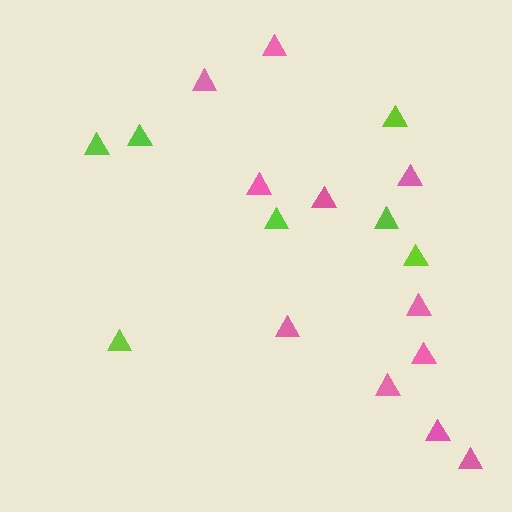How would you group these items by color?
There are 2 groups: one group of pink triangles (11) and one group of lime triangles (7).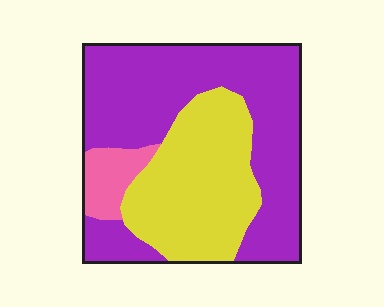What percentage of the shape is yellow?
Yellow covers around 35% of the shape.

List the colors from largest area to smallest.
From largest to smallest: purple, yellow, pink.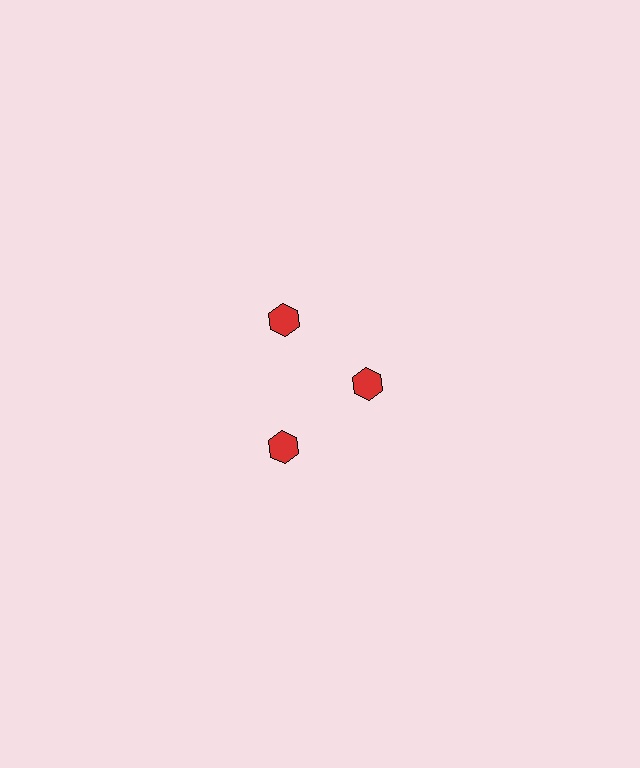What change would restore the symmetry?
The symmetry would be restored by moving it outward, back onto the ring so that all 3 hexagons sit at equal angles and equal distance from the center.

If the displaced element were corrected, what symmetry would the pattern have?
It would have 3-fold rotational symmetry — the pattern would map onto itself every 120 degrees.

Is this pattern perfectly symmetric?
No. The 3 red hexagons are arranged in a ring, but one element near the 3 o'clock position is pulled inward toward the center, breaking the 3-fold rotational symmetry.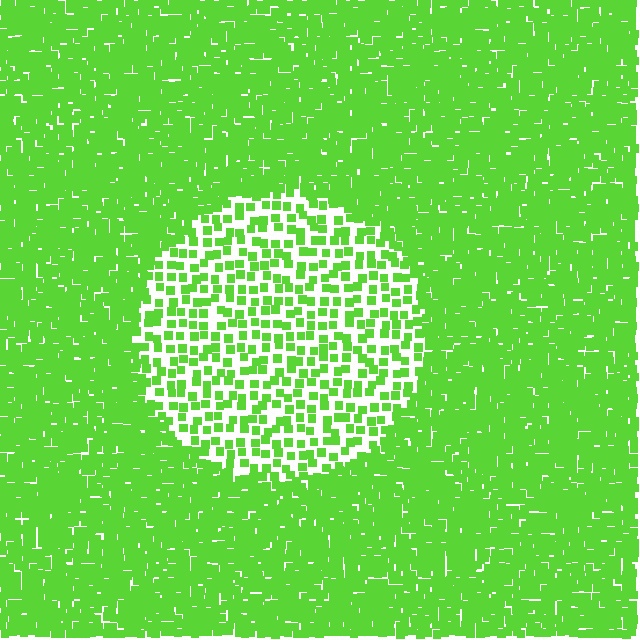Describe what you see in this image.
The image contains small lime elements arranged at two different densities. A circle-shaped region is visible where the elements are less densely packed than the surrounding area.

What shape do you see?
I see a circle.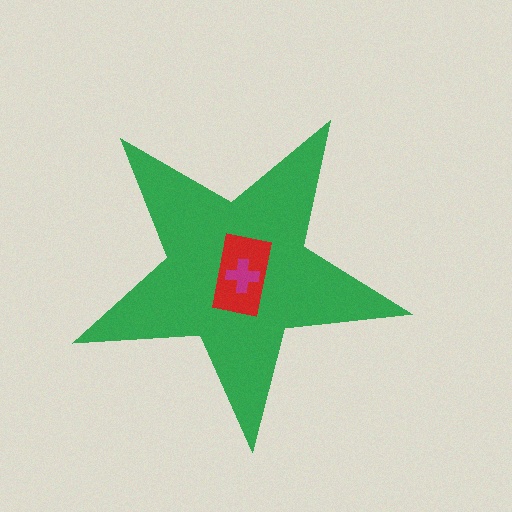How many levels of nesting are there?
3.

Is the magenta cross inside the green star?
Yes.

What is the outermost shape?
The green star.